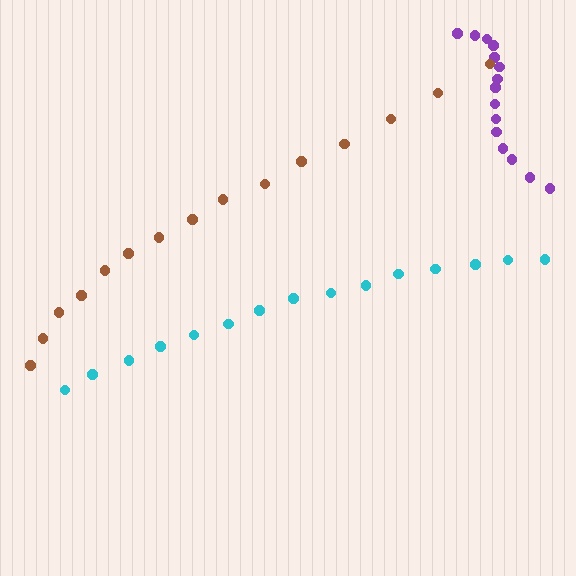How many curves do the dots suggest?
There are 3 distinct paths.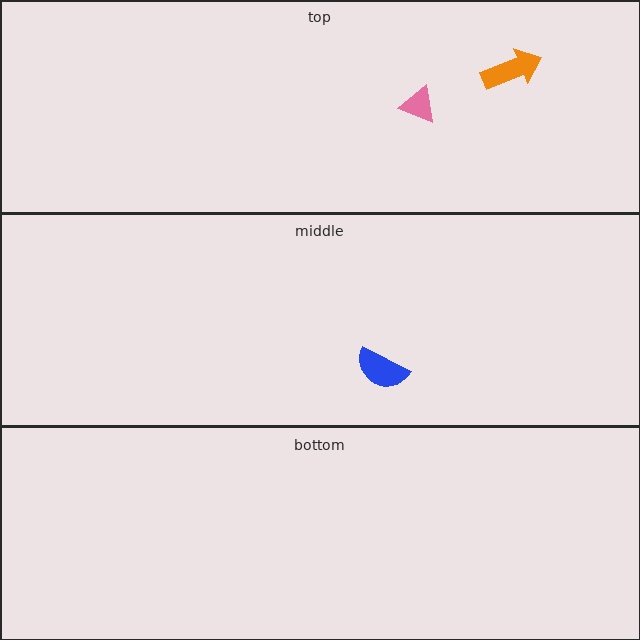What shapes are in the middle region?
The blue semicircle.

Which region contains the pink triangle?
The top region.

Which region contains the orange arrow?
The top region.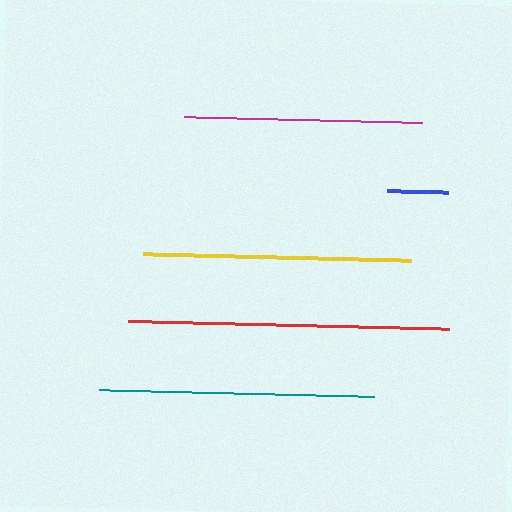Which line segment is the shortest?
The blue line is the shortest at approximately 61 pixels.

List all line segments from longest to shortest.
From longest to shortest: red, teal, yellow, magenta, blue.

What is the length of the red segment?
The red segment is approximately 321 pixels long.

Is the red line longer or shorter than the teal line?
The red line is longer than the teal line.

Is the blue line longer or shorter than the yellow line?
The yellow line is longer than the blue line.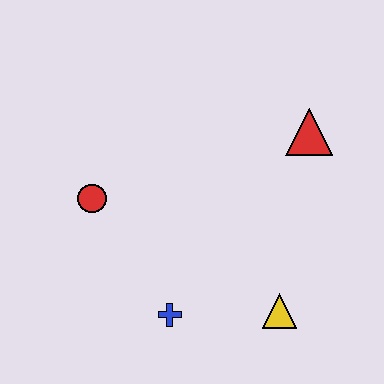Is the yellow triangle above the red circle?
No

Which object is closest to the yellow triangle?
The blue cross is closest to the yellow triangle.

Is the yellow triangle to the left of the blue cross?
No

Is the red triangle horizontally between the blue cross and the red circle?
No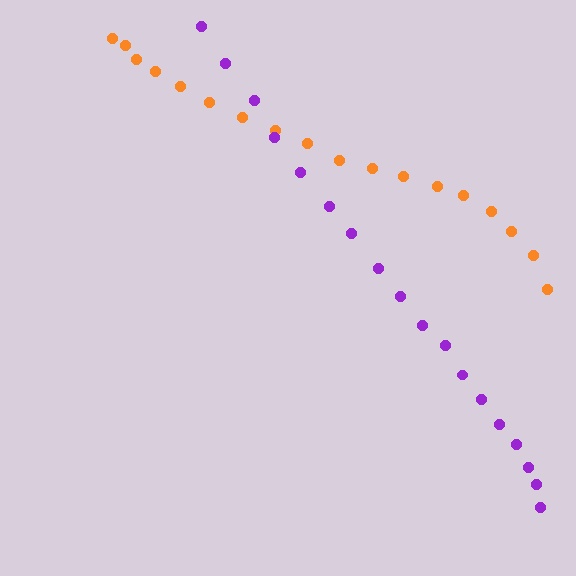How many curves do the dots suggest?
There are 2 distinct paths.